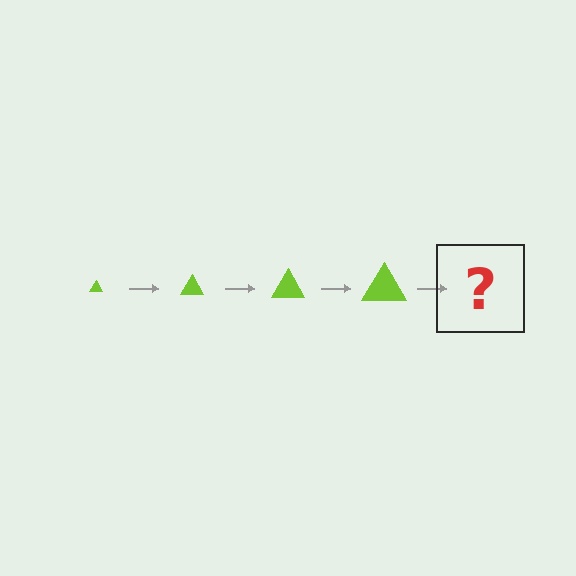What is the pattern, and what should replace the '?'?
The pattern is that the triangle gets progressively larger each step. The '?' should be a lime triangle, larger than the previous one.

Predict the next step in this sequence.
The next step is a lime triangle, larger than the previous one.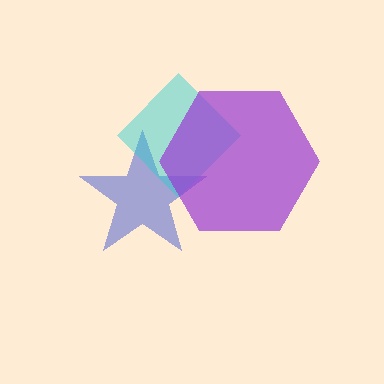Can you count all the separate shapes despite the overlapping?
Yes, there are 3 separate shapes.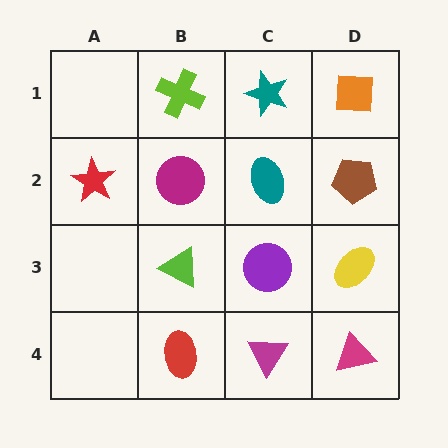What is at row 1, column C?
A teal star.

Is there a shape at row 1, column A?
No, that cell is empty.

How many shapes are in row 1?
3 shapes.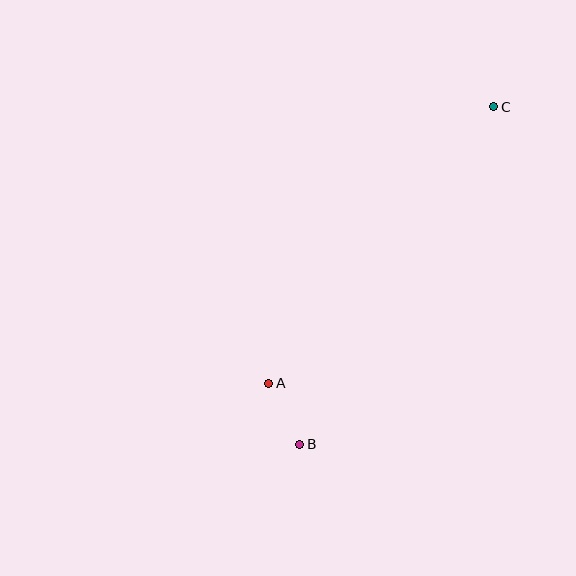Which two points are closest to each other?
Points A and B are closest to each other.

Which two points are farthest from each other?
Points B and C are farthest from each other.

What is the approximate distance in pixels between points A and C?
The distance between A and C is approximately 356 pixels.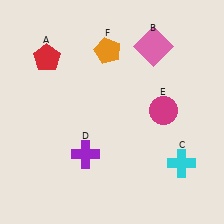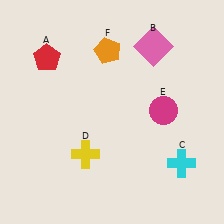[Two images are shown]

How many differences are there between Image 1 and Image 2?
There is 1 difference between the two images.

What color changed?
The cross (D) changed from purple in Image 1 to yellow in Image 2.